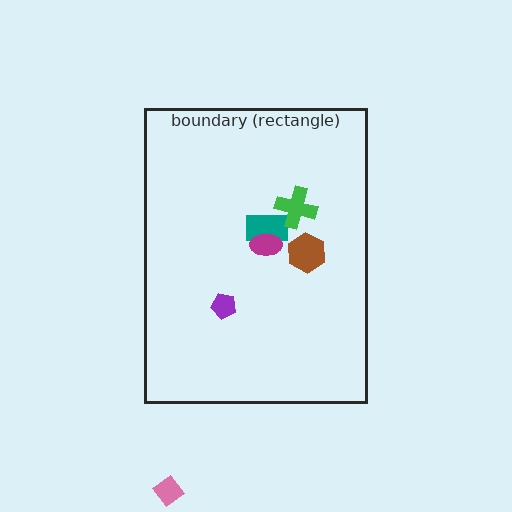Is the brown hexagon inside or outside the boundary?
Inside.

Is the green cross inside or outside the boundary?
Inside.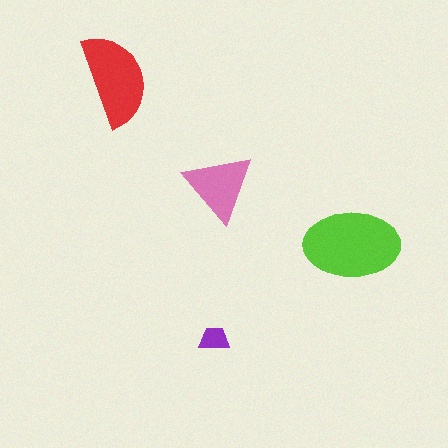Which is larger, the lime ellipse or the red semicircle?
The lime ellipse.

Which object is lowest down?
The purple trapezoid is bottommost.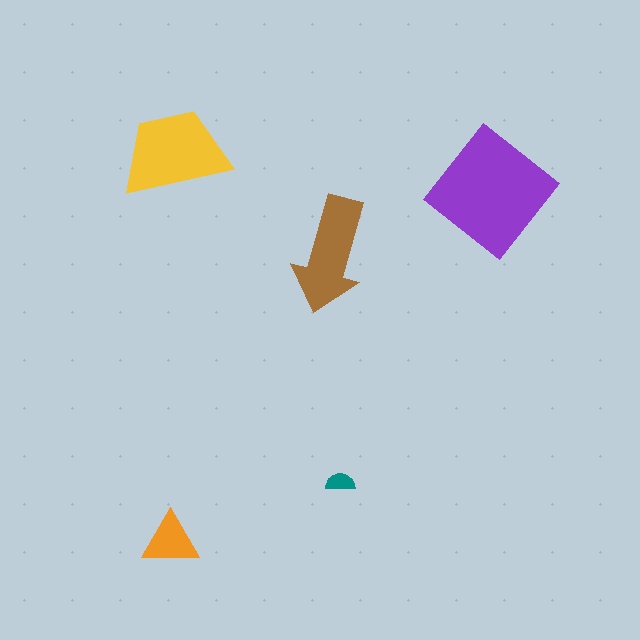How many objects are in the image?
There are 5 objects in the image.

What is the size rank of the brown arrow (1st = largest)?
3rd.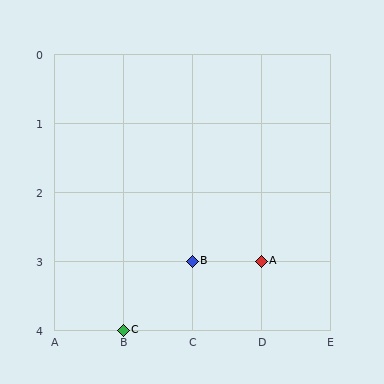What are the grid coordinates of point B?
Point B is at grid coordinates (C, 3).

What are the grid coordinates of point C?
Point C is at grid coordinates (B, 4).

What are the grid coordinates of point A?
Point A is at grid coordinates (D, 3).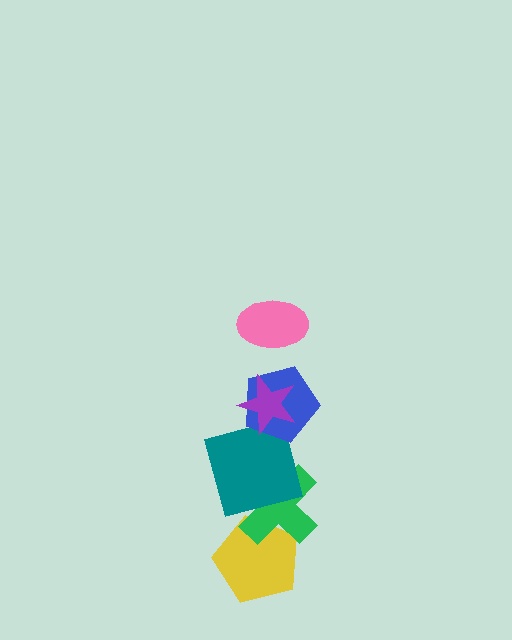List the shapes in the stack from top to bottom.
From top to bottom: the pink ellipse, the purple star, the blue pentagon, the teal square, the green cross, the yellow pentagon.